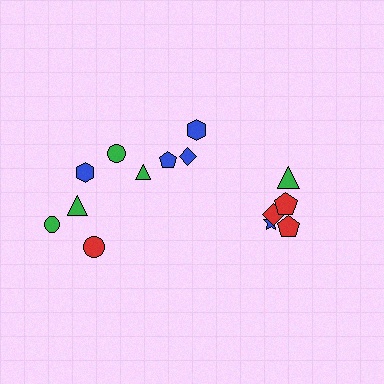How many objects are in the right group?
There are 6 objects.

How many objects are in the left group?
There are 8 objects.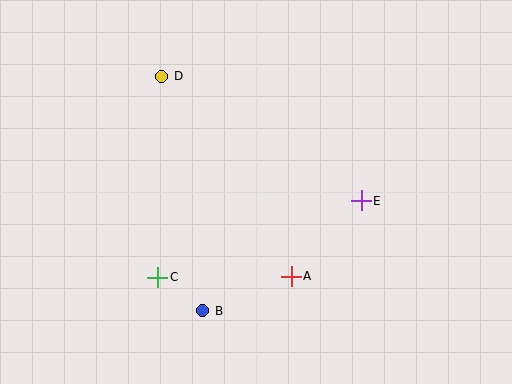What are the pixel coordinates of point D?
Point D is at (162, 76).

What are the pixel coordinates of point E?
Point E is at (361, 201).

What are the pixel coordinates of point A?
Point A is at (291, 276).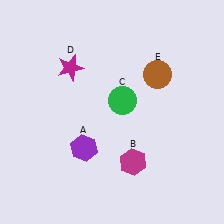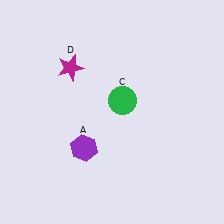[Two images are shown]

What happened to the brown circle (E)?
The brown circle (E) was removed in Image 2. It was in the top-right area of Image 1.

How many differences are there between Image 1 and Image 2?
There are 2 differences between the two images.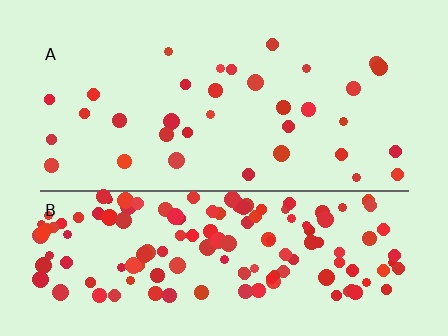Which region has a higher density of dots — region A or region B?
B (the bottom).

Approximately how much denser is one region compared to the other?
Approximately 4.5× — region B over region A.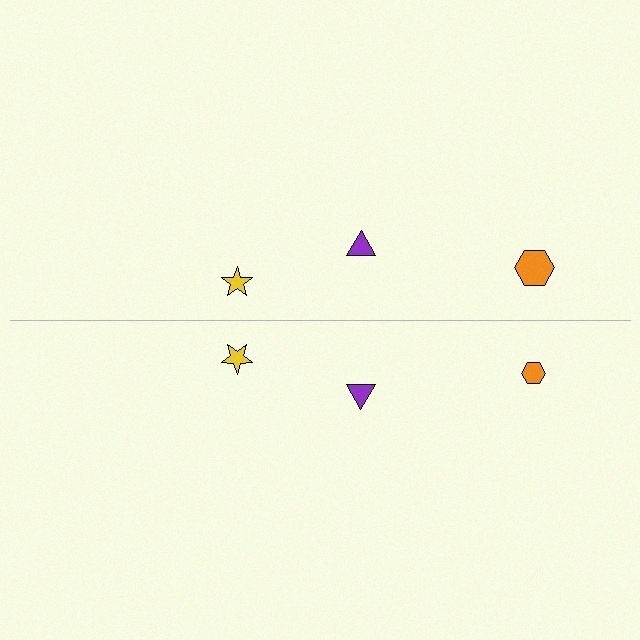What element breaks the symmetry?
The orange hexagon on the bottom side has a different size than its mirror counterpart.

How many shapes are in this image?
There are 6 shapes in this image.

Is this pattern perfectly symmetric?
No, the pattern is not perfectly symmetric. The orange hexagon on the bottom side has a different size than its mirror counterpart.